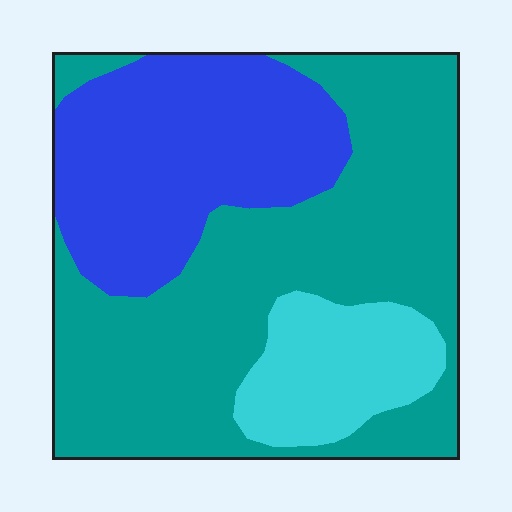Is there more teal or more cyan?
Teal.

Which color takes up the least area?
Cyan, at roughly 15%.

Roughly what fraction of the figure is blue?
Blue takes up between a quarter and a half of the figure.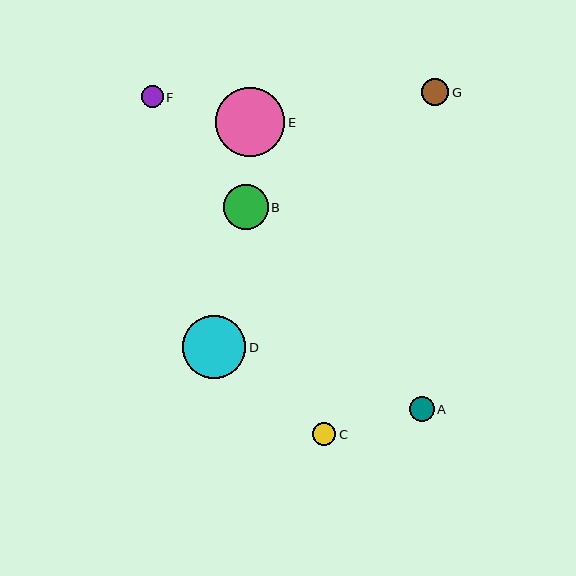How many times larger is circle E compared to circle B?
Circle E is approximately 1.5 times the size of circle B.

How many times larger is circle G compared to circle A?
Circle G is approximately 1.1 times the size of circle A.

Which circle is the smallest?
Circle F is the smallest with a size of approximately 22 pixels.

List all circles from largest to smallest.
From largest to smallest: E, D, B, G, A, C, F.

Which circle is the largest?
Circle E is the largest with a size of approximately 69 pixels.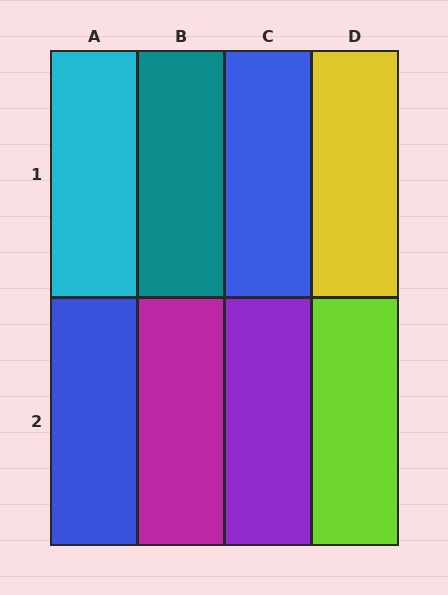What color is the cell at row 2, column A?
Blue.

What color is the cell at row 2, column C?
Purple.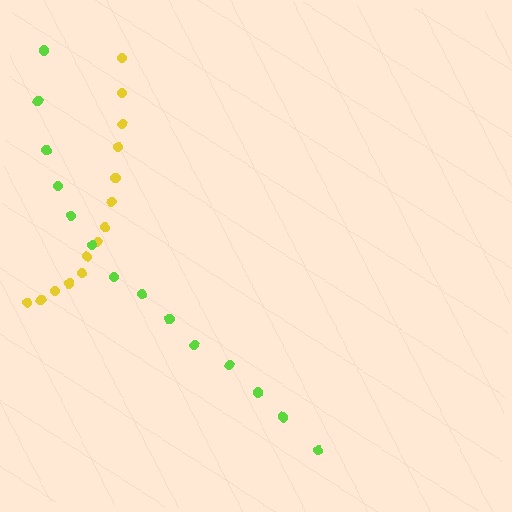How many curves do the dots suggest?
There are 2 distinct paths.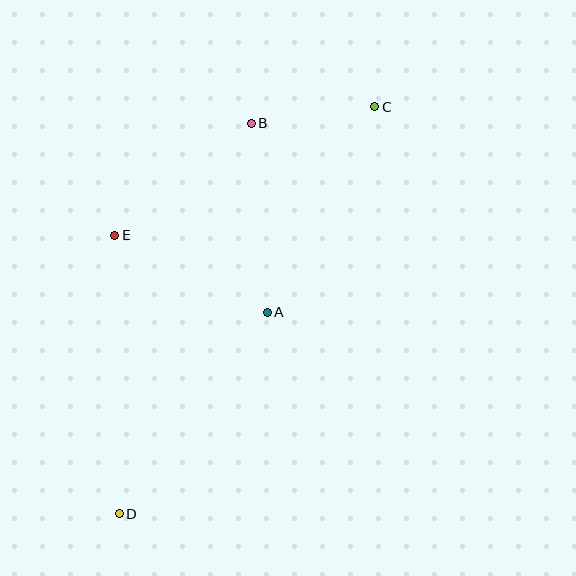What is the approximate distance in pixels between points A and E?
The distance between A and E is approximately 171 pixels.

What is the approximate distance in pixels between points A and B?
The distance between A and B is approximately 190 pixels.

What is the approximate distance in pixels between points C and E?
The distance between C and E is approximately 290 pixels.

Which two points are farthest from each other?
Points C and D are farthest from each other.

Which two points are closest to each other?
Points B and C are closest to each other.